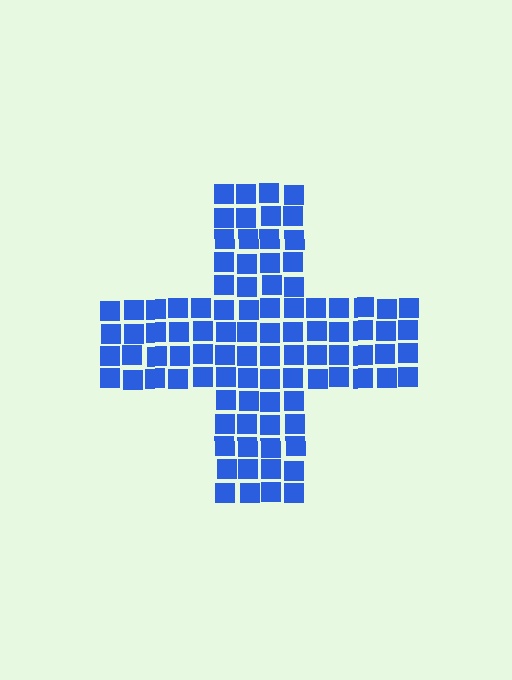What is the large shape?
The large shape is a cross.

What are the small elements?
The small elements are squares.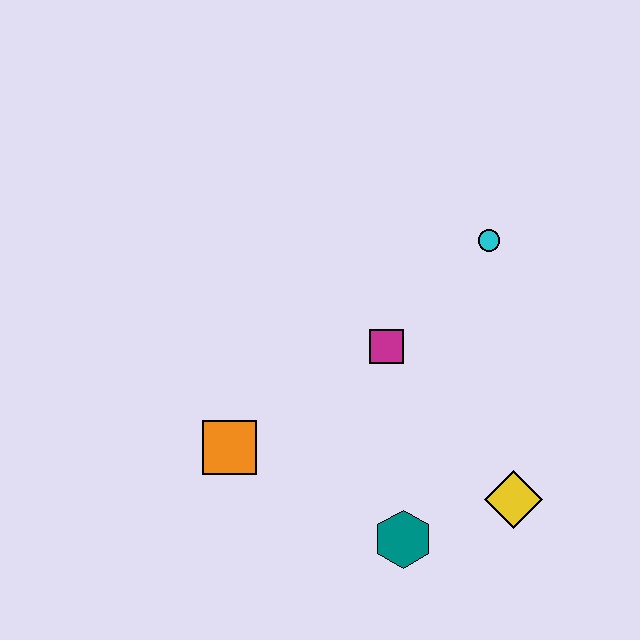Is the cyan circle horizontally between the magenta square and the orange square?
No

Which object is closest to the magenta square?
The cyan circle is closest to the magenta square.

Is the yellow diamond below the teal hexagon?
No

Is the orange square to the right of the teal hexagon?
No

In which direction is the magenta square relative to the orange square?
The magenta square is to the right of the orange square.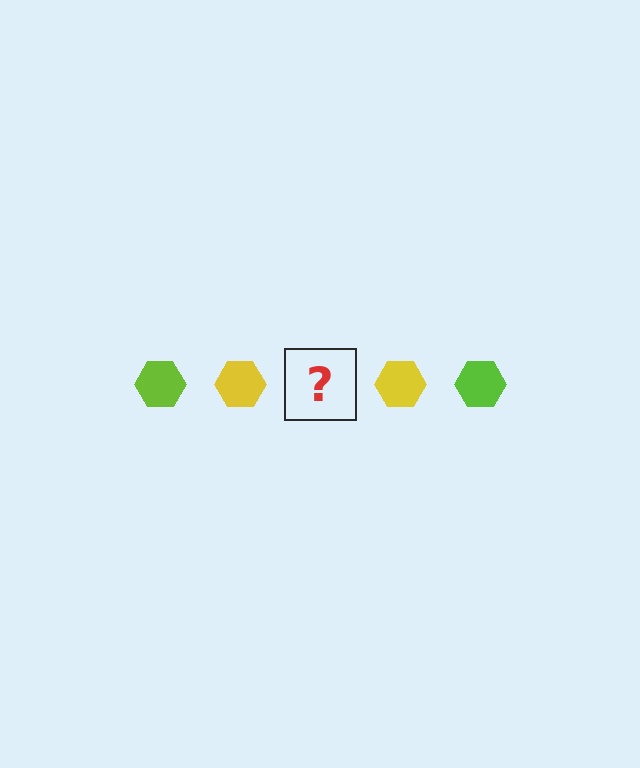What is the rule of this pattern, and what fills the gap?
The rule is that the pattern cycles through lime, yellow hexagons. The gap should be filled with a lime hexagon.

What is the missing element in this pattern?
The missing element is a lime hexagon.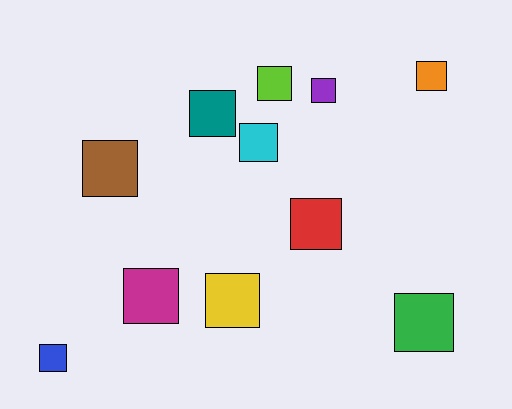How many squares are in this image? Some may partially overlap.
There are 11 squares.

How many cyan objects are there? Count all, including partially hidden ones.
There is 1 cyan object.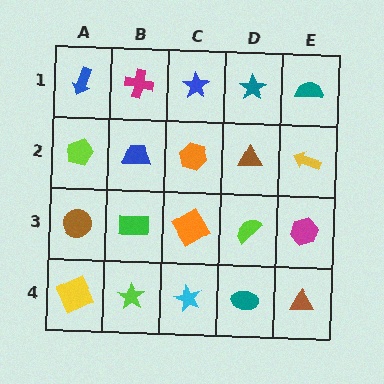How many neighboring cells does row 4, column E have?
2.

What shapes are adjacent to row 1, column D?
A brown triangle (row 2, column D), a blue star (row 1, column C), a teal semicircle (row 1, column E).